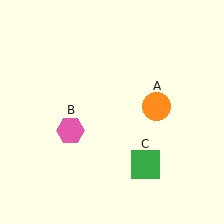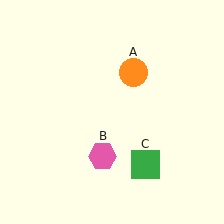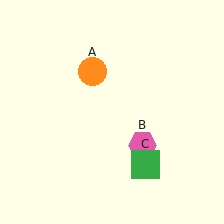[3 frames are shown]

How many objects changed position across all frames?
2 objects changed position: orange circle (object A), pink hexagon (object B).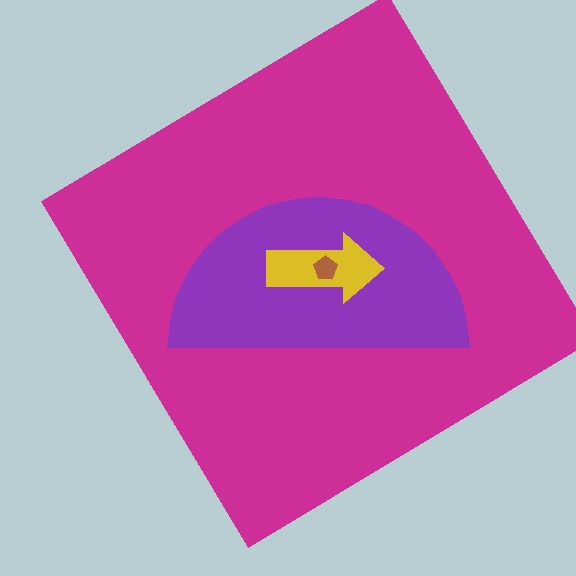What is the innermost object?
The brown pentagon.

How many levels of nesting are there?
4.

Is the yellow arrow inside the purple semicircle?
Yes.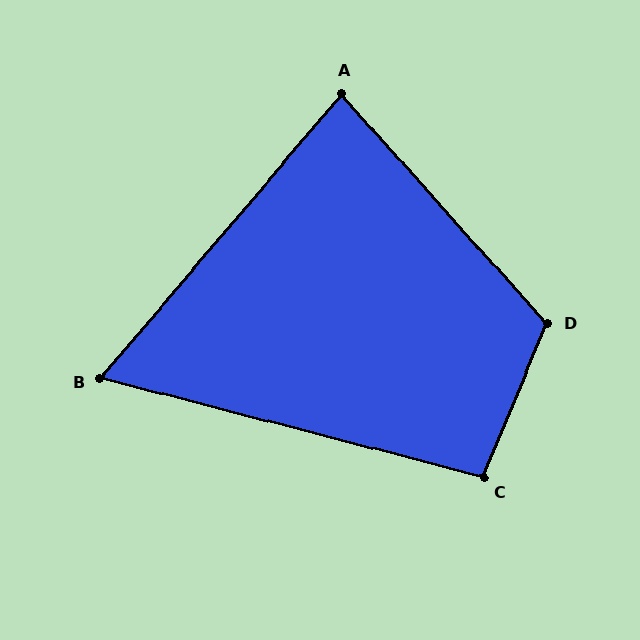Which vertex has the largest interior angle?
D, at approximately 116 degrees.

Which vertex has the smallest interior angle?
B, at approximately 64 degrees.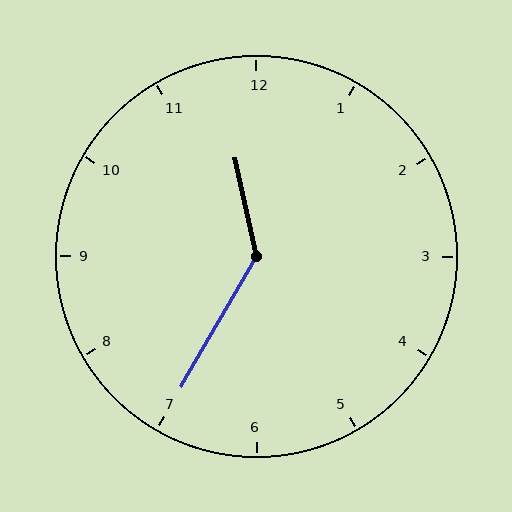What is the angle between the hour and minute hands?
Approximately 138 degrees.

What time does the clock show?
11:35.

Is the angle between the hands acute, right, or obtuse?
It is obtuse.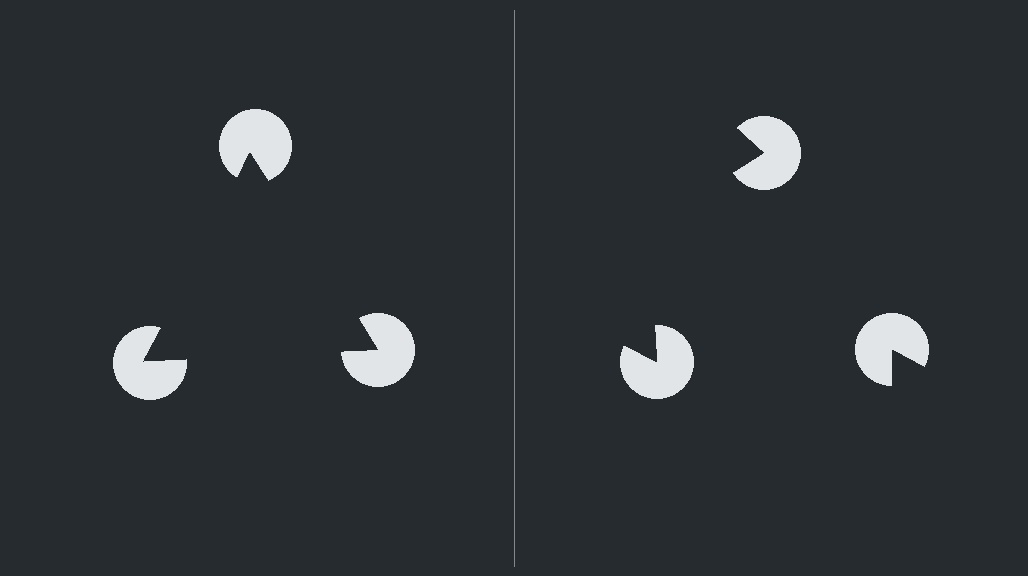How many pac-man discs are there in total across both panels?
6 — 3 on each side.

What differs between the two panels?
The pac-man discs are positioned identically on both sides; only the wedge orientations differ. On the left they align to a triangle; on the right they are misaligned.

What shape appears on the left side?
An illusory triangle.